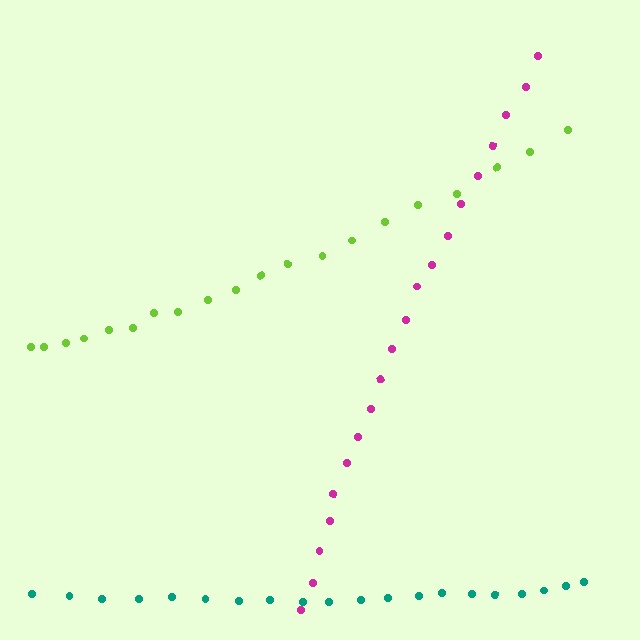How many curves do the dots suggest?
There are 3 distinct paths.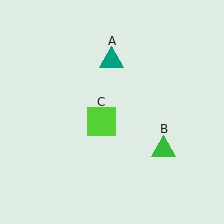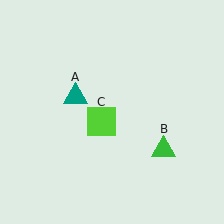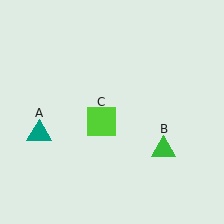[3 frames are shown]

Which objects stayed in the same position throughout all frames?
Green triangle (object B) and lime square (object C) remained stationary.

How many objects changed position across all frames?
1 object changed position: teal triangle (object A).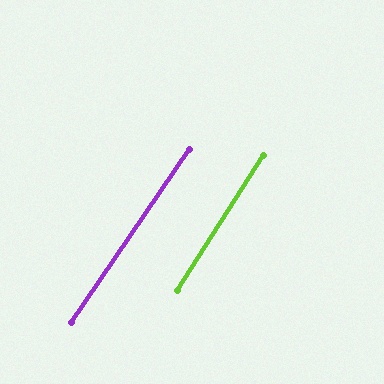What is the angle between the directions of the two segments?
Approximately 2 degrees.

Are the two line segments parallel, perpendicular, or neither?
Parallel — their directions differ by only 1.6°.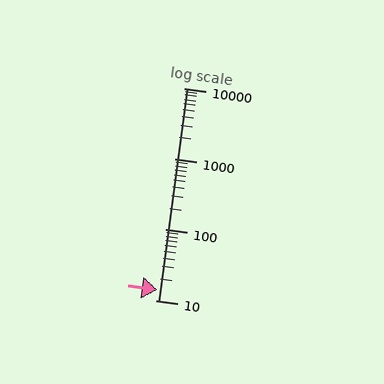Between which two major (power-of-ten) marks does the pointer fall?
The pointer is between 10 and 100.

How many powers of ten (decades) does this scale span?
The scale spans 3 decades, from 10 to 10000.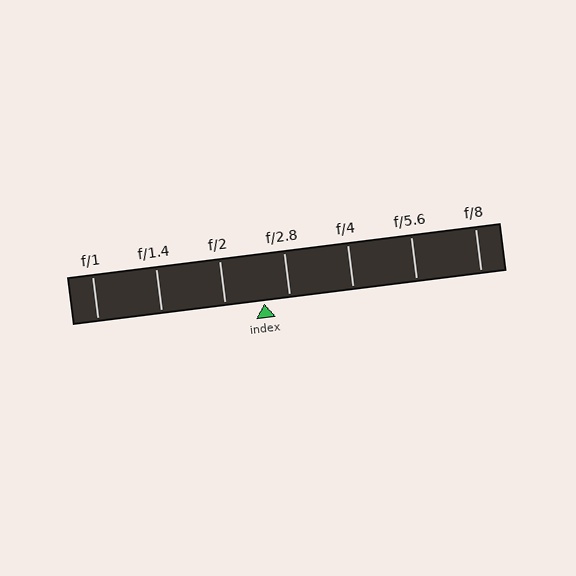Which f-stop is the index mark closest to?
The index mark is closest to f/2.8.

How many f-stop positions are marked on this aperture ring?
There are 7 f-stop positions marked.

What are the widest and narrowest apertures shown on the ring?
The widest aperture shown is f/1 and the narrowest is f/8.